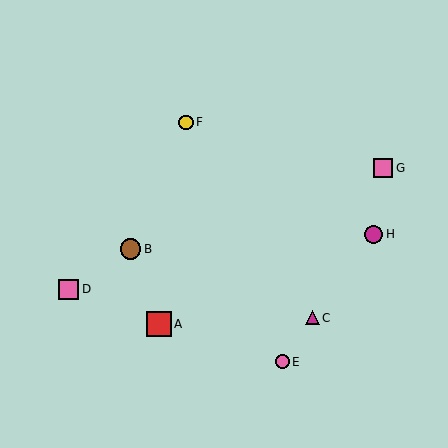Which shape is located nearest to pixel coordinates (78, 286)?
The pink square (labeled D) at (69, 289) is nearest to that location.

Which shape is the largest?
The red square (labeled A) is the largest.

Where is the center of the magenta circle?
The center of the magenta circle is at (373, 234).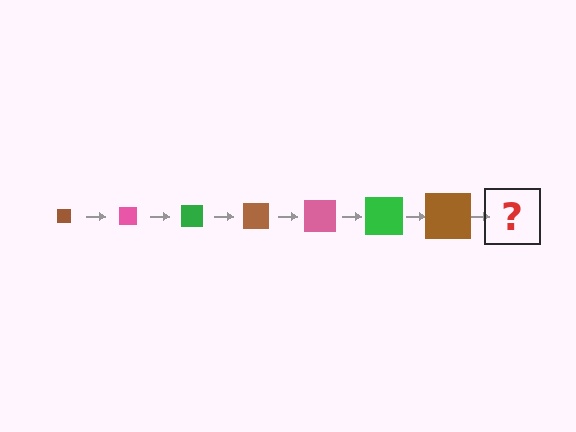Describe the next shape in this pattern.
It should be a pink square, larger than the previous one.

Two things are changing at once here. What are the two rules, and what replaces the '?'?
The two rules are that the square grows larger each step and the color cycles through brown, pink, and green. The '?' should be a pink square, larger than the previous one.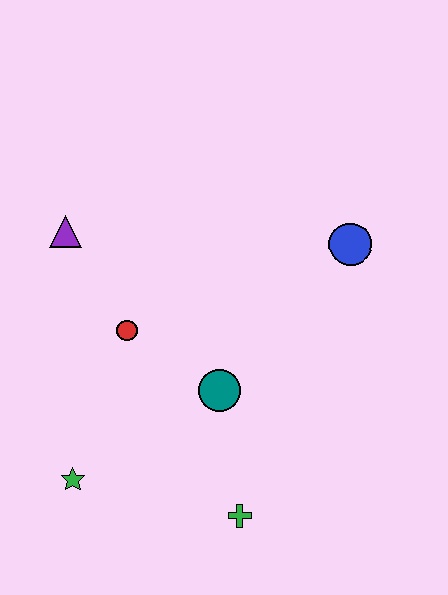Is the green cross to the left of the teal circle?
No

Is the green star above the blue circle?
No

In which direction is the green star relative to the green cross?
The green star is to the left of the green cross.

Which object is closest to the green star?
The red circle is closest to the green star.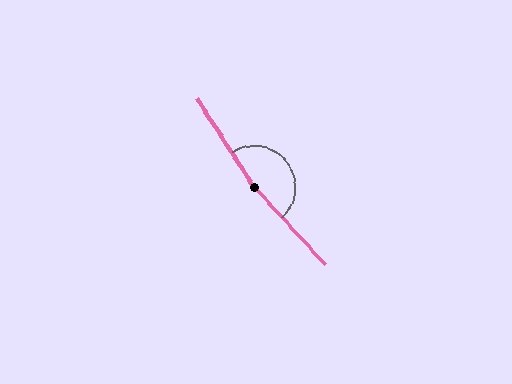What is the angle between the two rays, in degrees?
Approximately 170 degrees.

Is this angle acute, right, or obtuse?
It is obtuse.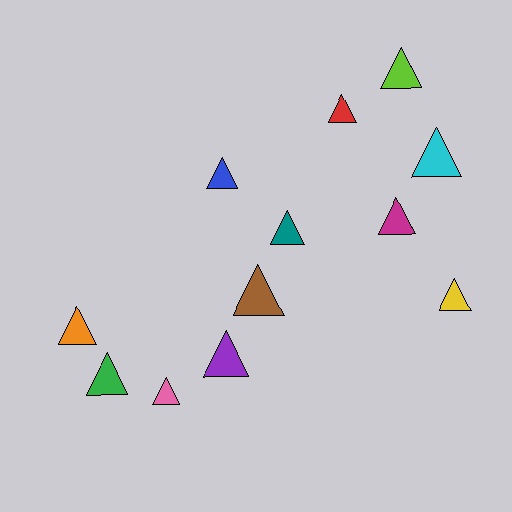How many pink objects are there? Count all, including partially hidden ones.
There is 1 pink object.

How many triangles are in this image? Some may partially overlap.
There are 12 triangles.